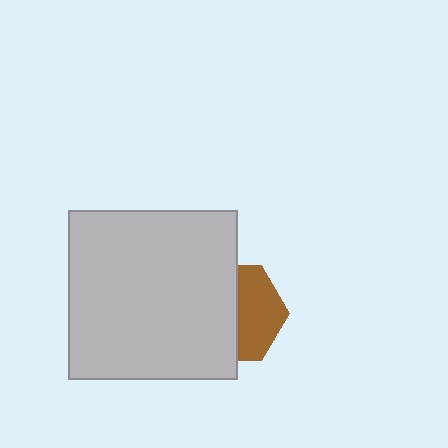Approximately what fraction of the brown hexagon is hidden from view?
Roughly 54% of the brown hexagon is hidden behind the light gray square.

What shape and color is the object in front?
The object in front is a light gray square.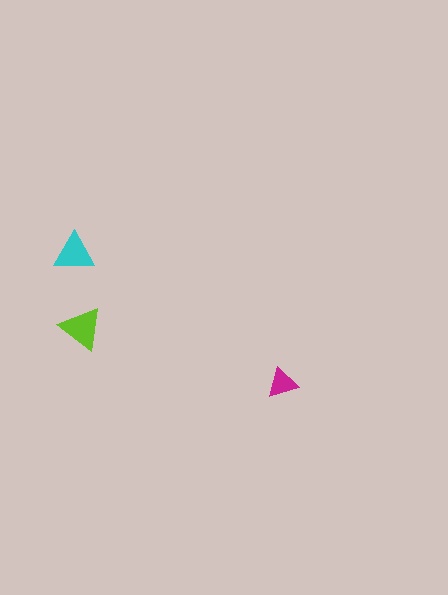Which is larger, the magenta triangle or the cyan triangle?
The cyan one.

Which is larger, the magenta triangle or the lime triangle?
The lime one.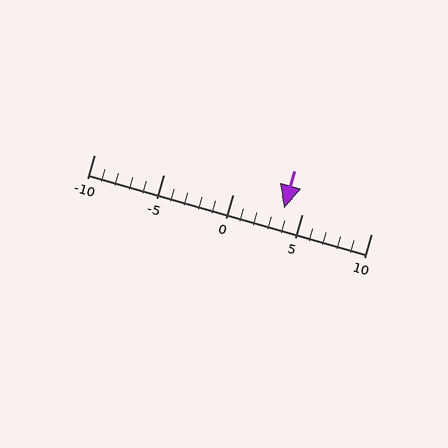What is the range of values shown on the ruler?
The ruler shows values from -10 to 10.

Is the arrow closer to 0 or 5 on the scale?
The arrow is closer to 5.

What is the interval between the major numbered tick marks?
The major tick marks are spaced 5 units apart.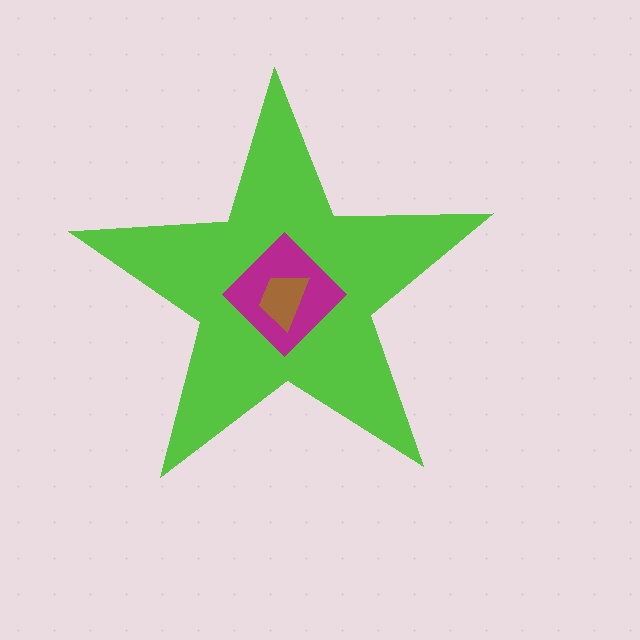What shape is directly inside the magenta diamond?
The brown trapezoid.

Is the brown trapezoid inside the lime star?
Yes.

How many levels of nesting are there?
3.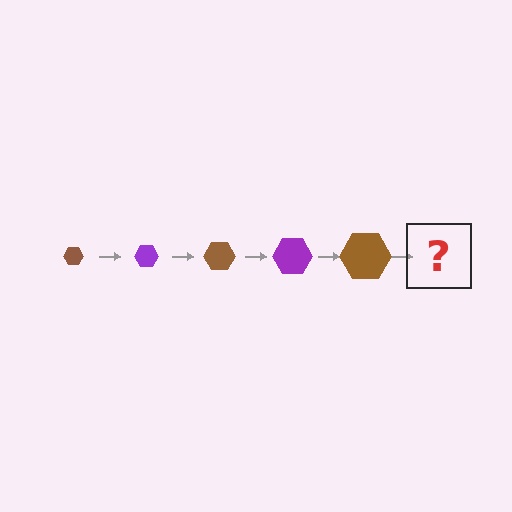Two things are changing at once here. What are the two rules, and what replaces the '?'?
The two rules are that the hexagon grows larger each step and the color cycles through brown and purple. The '?' should be a purple hexagon, larger than the previous one.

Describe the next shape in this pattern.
It should be a purple hexagon, larger than the previous one.